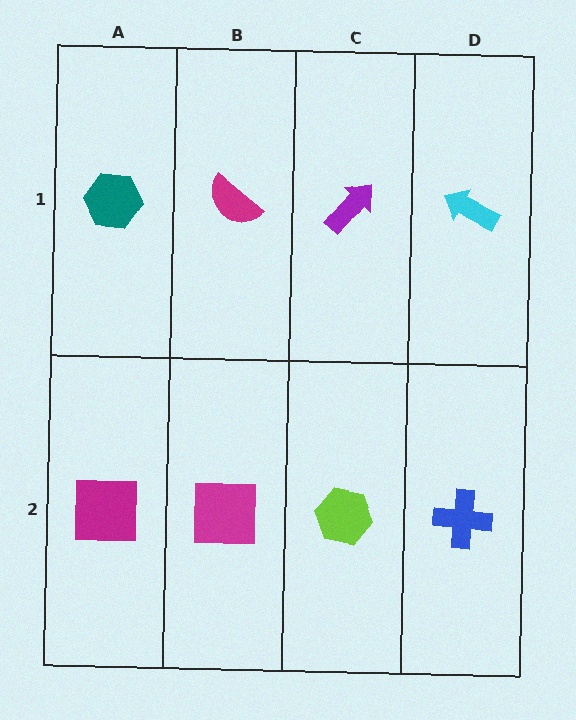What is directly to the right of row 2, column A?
A magenta square.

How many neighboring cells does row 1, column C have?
3.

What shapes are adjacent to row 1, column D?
A blue cross (row 2, column D), a purple arrow (row 1, column C).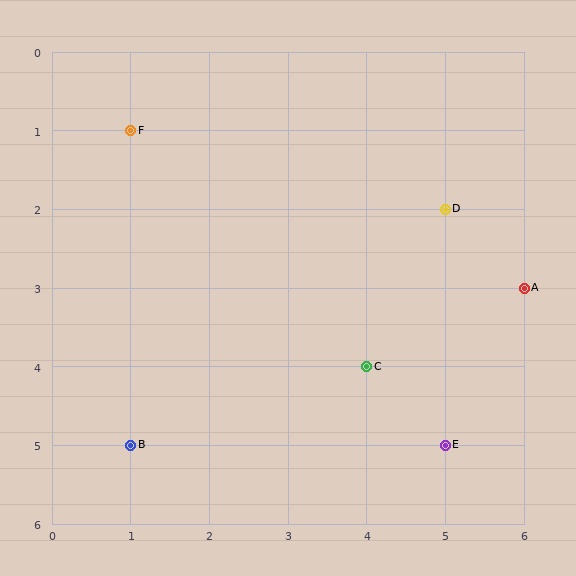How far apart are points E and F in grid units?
Points E and F are 4 columns and 4 rows apart (about 5.7 grid units diagonally).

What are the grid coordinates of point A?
Point A is at grid coordinates (6, 3).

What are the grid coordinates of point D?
Point D is at grid coordinates (5, 2).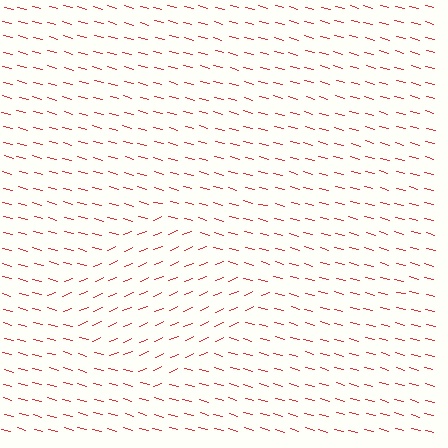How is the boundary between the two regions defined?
The boundary is defined purely by a change in line orientation (approximately 38 degrees difference). All lines are the same color and thickness.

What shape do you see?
I see a diamond.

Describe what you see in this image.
The image is filled with small red line segments. A diamond region in the image has lines oriented differently from the surrounding lines, creating a visible texture boundary.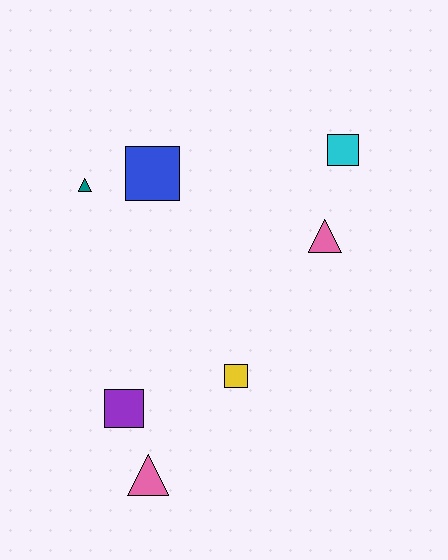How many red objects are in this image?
There are no red objects.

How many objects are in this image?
There are 7 objects.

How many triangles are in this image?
There are 3 triangles.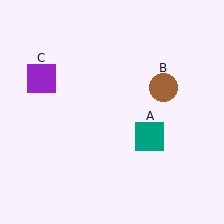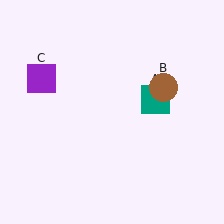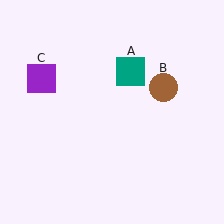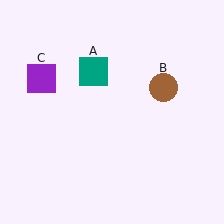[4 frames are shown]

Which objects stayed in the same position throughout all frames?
Brown circle (object B) and purple square (object C) remained stationary.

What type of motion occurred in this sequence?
The teal square (object A) rotated counterclockwise around the center of the scene.